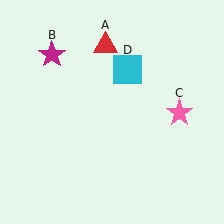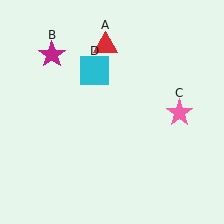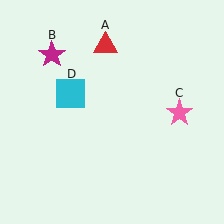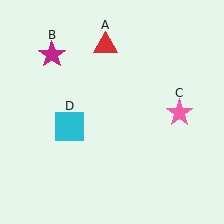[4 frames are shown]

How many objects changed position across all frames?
1 object changed position: cyan square (object D).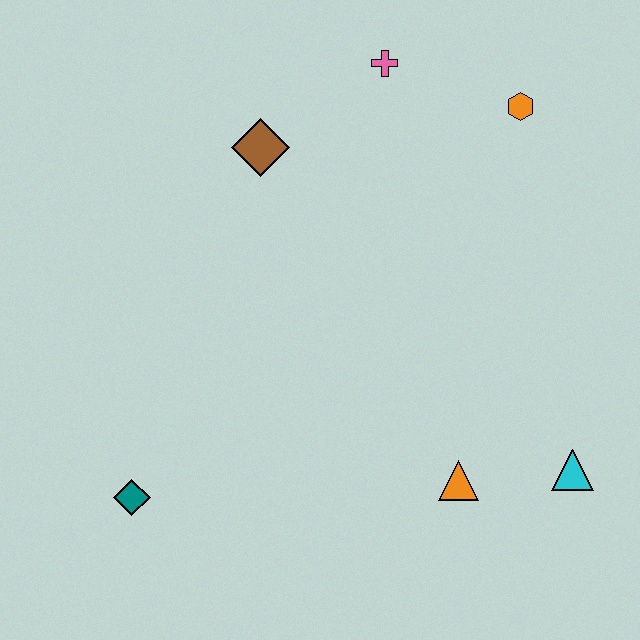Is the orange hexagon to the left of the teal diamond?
No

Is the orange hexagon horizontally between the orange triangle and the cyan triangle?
Yes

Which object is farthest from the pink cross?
The teal diamond is farthest from the pink cross.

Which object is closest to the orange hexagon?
The pink cross is closest to the orange hexagon.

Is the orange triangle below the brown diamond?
Yes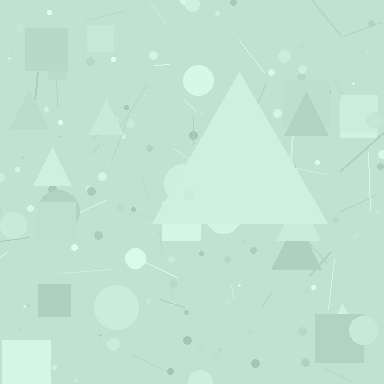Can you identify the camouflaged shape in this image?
The camouflaged shape is a triangle.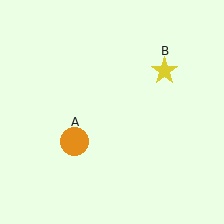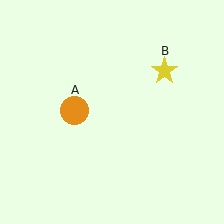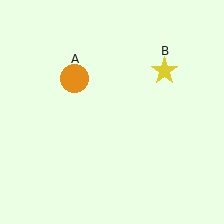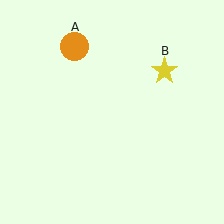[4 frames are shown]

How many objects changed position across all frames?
1 object changed position: orange circle (object A).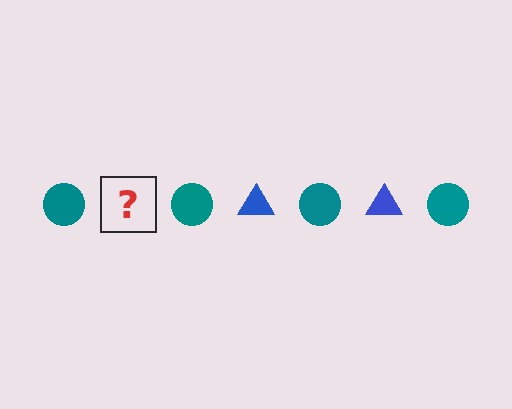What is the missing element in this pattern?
The missing element is a blue triangle.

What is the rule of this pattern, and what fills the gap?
The rule is that the pattern alternates between teal circle and blue triangle. The gap should be filled with a blue triangle.